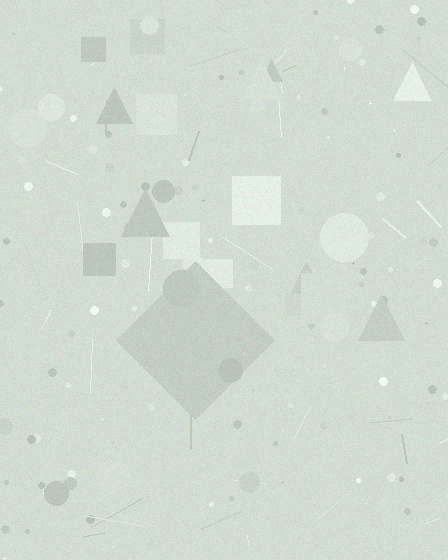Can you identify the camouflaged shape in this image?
The camouflaged shape is a diamond.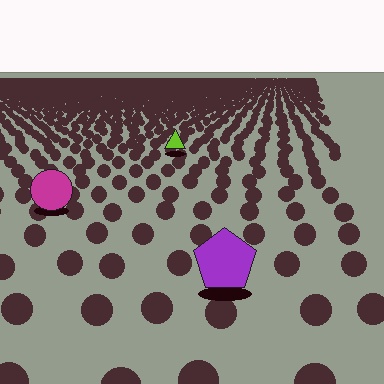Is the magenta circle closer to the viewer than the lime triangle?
Yes. The magenta circle is closer — you can tell from the texture gradient: the ground texture is coarser near it.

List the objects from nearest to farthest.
From nearest to farthest: the purple pentagon, the magenta circle, the lime triangle.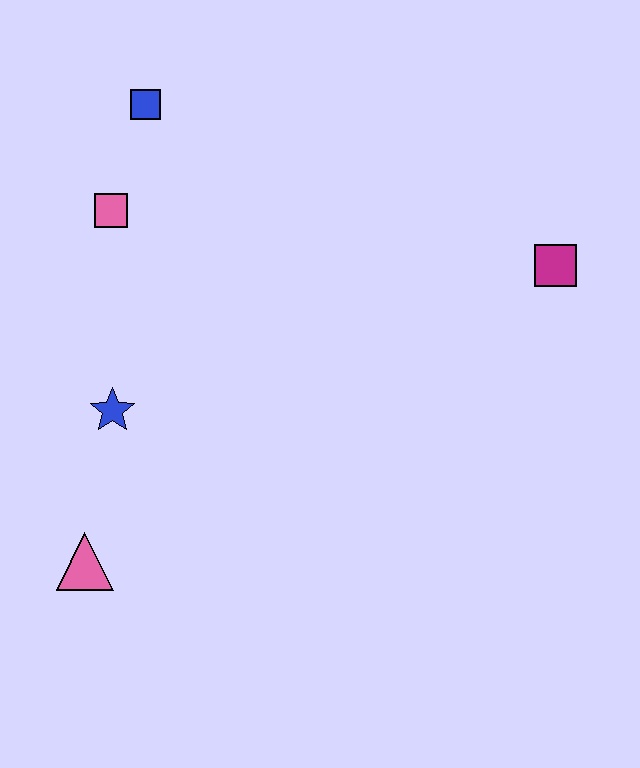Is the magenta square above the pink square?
No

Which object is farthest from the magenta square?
The pink triangle is farthest from the magenta square.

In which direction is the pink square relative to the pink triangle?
The pink square is above the pink triangle.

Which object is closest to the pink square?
The blue square is closest to the pink square.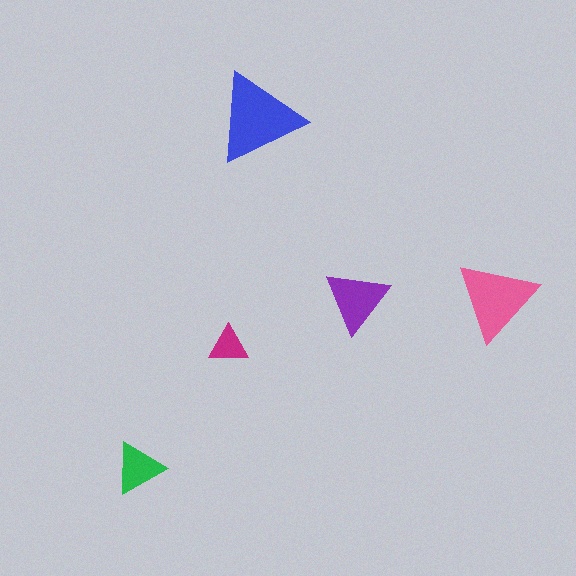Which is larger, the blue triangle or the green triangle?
The blue one.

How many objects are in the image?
There are 5 objects in the image.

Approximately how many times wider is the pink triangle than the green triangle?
About 1.5 times wider.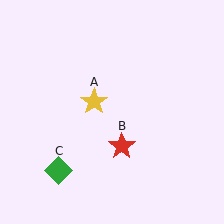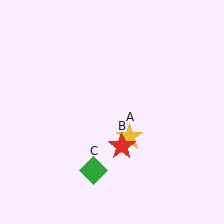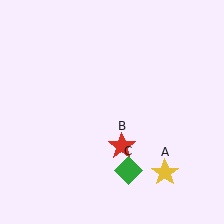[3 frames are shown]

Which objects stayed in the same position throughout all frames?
Red star (object B) remained stationary.